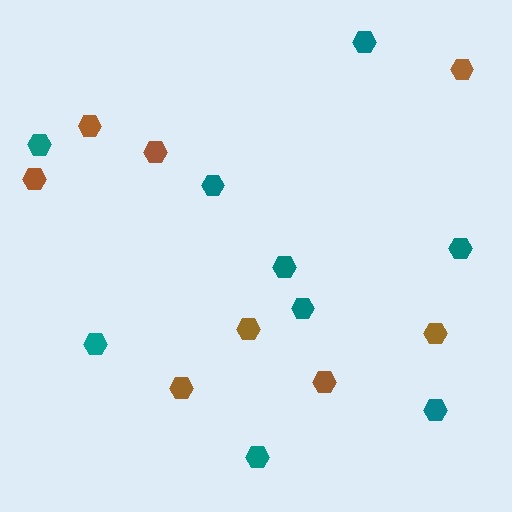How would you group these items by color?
There are 2 groups: one group of brown hexagons (8) and one group of teal hexagons (9).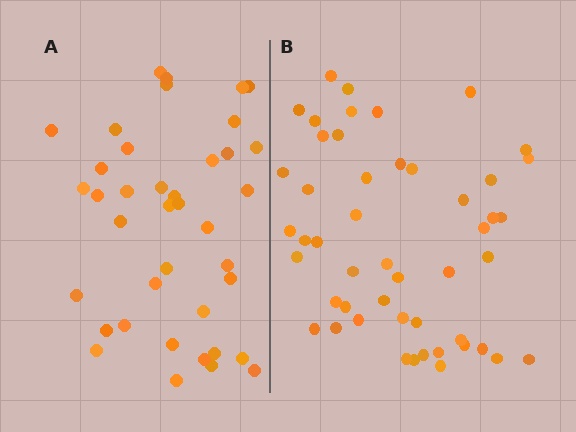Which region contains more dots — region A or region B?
Region B (the right region) has more dots.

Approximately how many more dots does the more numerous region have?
Region B has roughly 10 or so more dots than region A.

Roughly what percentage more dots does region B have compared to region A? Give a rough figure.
About 25% more.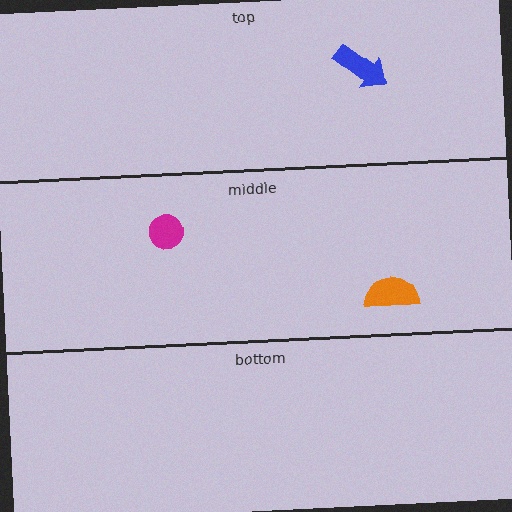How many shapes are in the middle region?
2.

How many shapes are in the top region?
1.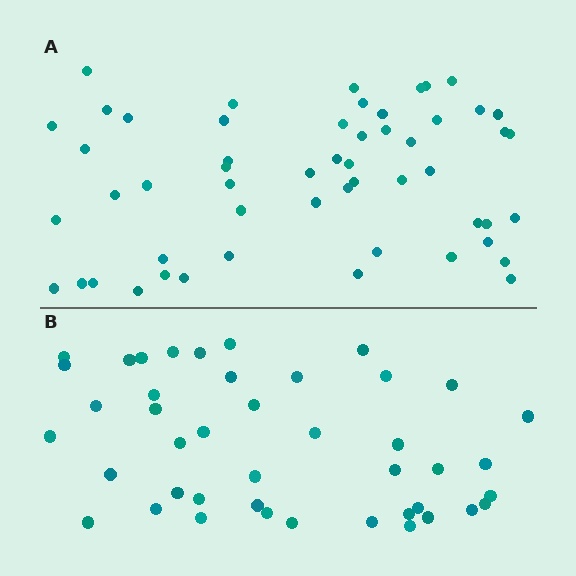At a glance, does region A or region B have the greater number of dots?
Region A (the top region) has more dots.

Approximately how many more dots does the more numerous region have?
Region A has roughly 12 or so more dots than region B.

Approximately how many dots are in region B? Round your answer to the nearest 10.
About 40 dots. (The exact count is 43, which rounds to 40.)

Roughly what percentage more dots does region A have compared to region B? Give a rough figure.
About 25% more.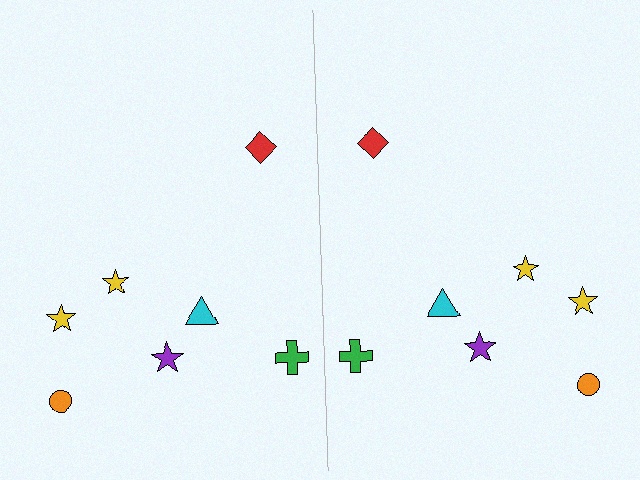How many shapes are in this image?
There are 14 shapes in this image.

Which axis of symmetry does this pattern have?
The pattern has a vertical axis of symmetry running through the center of the image.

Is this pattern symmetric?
Yes, this pattern has bilateral (reflection) symmetry.